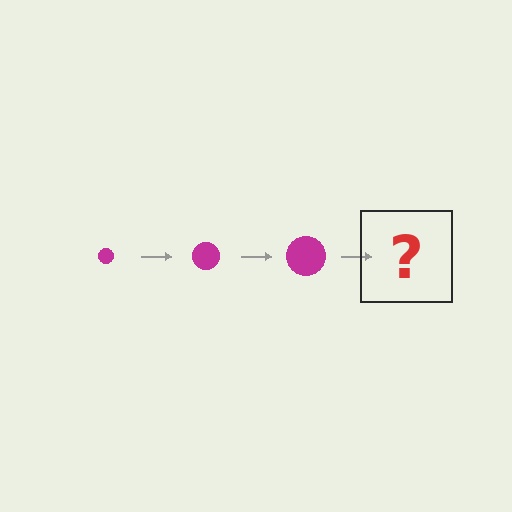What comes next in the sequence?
The next element should be a magenta circle, larger than the previous one.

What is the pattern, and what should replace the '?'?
The pattern is that the circle gets progressively larger each step. The '?' should be a magenta circle, larger than the previous one.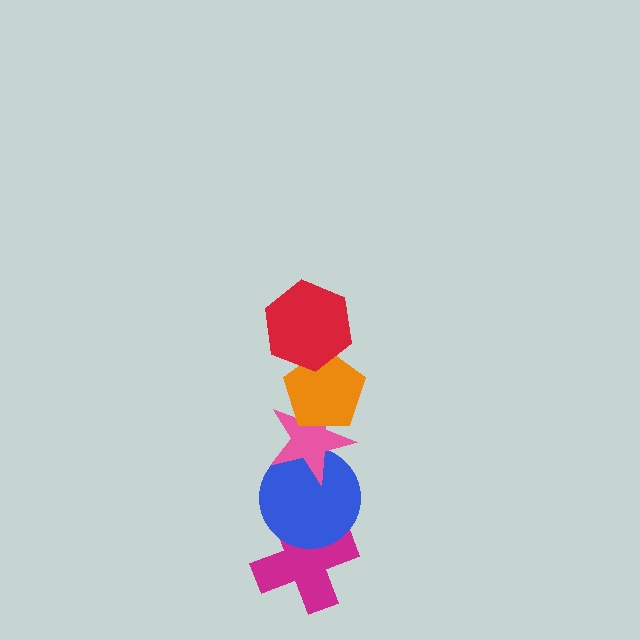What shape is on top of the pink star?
The orange pentagon is on top of the pink star.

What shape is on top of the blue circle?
The pink star is on top of the blue circle.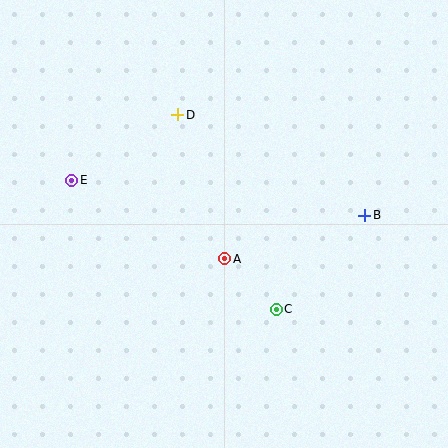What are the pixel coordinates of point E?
Point E is at (72, 180).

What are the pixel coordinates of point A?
Point A is at (225, 259).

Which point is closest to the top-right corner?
Point B is closest to the top-right corner.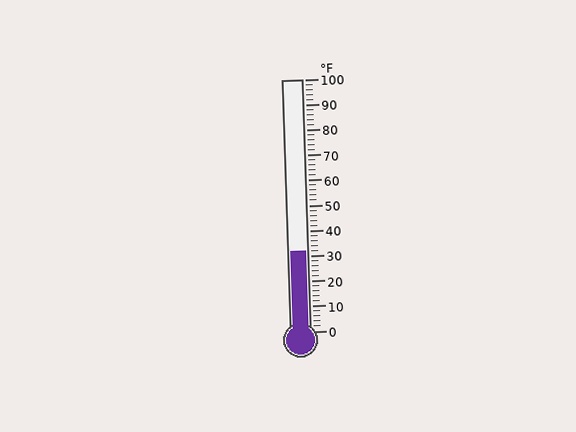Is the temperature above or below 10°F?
The temperature is above 10°F.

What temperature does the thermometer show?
The thermometer shows approximately 32°F.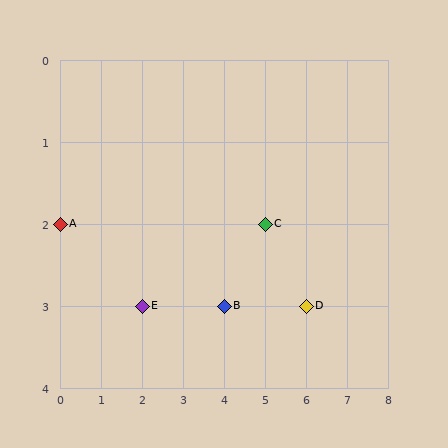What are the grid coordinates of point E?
Point E is at grid coordinates (2, 3).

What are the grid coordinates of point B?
Point B is at grid coordinates (4, 3).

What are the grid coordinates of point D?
Point D is at grid coordinates (6, 3).